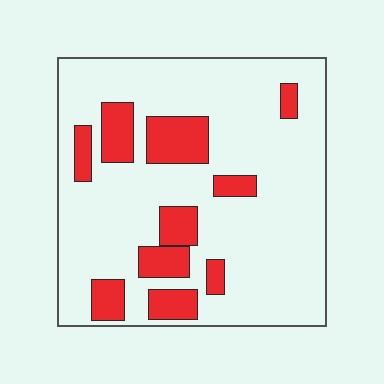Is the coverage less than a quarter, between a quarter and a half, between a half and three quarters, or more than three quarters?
Less than a quarter.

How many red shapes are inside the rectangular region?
10.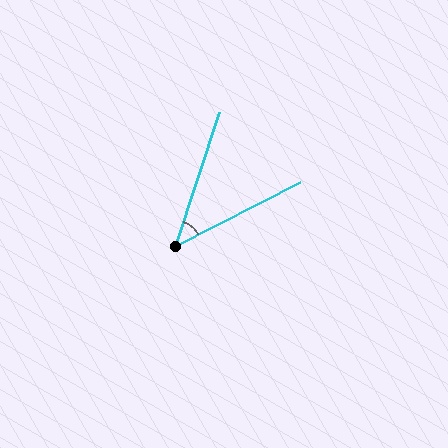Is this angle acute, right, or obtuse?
It is acute.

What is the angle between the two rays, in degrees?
Approximately 45 degrees.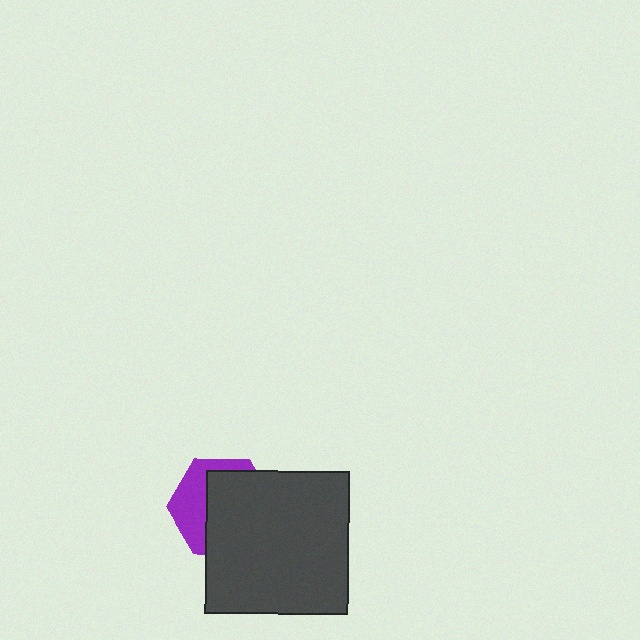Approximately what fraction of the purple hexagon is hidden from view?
Roughly 63% of the purple hexagon is hidden behind the dark gray square.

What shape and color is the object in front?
The object in front is a dark gray square.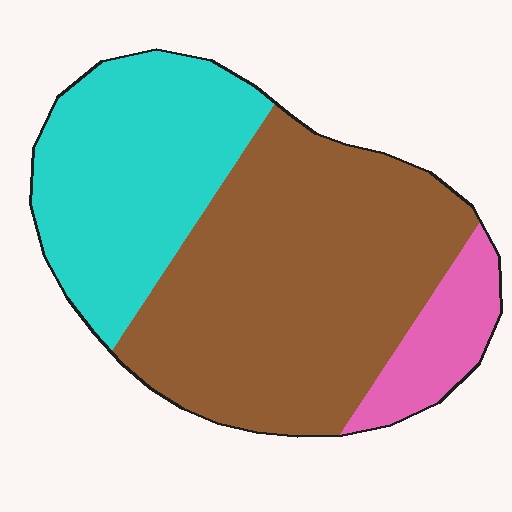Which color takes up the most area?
Brown, at roughly 55%.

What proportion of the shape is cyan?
Cyan takes up about one third (1/3) of the shape.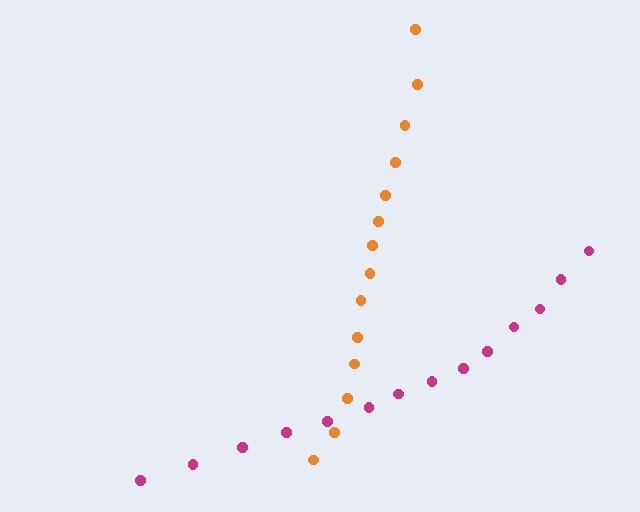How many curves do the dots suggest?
There are 2 distinct paths.